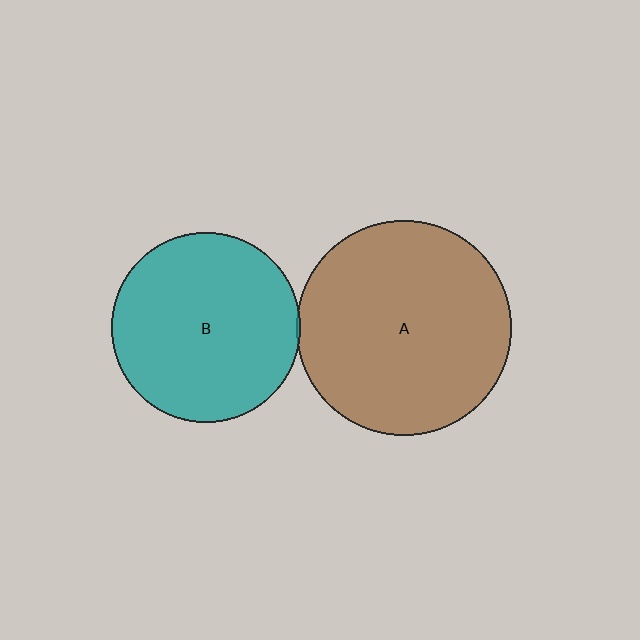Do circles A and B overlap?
Yes.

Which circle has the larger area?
Circle A (brown).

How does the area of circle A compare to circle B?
Approximately 1.3 times.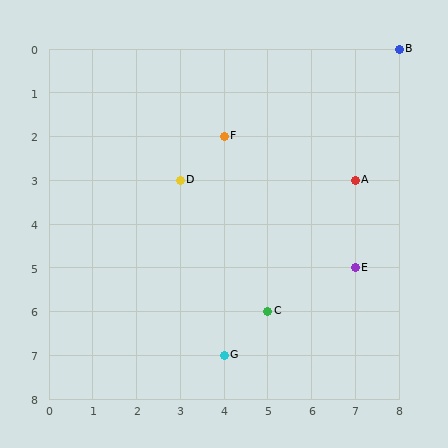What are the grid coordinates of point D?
Point D is at grid coordinates (3, 3).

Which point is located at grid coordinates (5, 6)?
Point C is at (5, 6).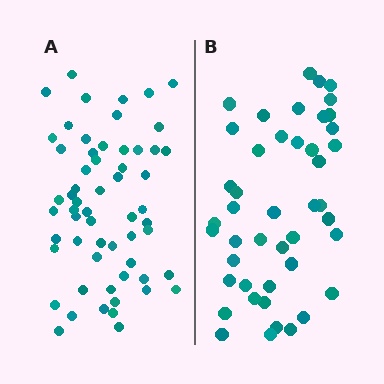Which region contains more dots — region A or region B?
Region A (the left region) has more dots.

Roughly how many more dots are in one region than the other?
Region A has approximately 15 more dots than region B.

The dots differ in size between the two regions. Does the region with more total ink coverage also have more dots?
No. Region B has more total ink coverage because its dots are larger, but region A actually contains more individual dots. Total area can be misleading — the number of items is what matters here.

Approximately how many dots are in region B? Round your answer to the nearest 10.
About 40 dots. (The exact count is 45, which rounds to 40.)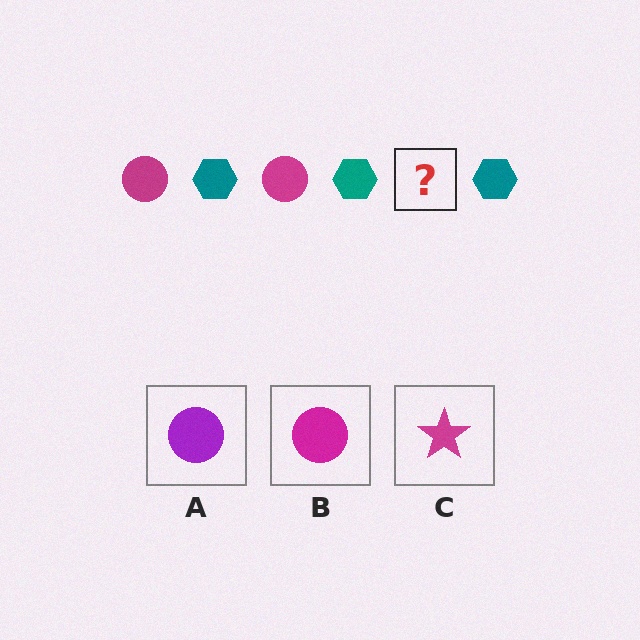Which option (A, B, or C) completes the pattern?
B.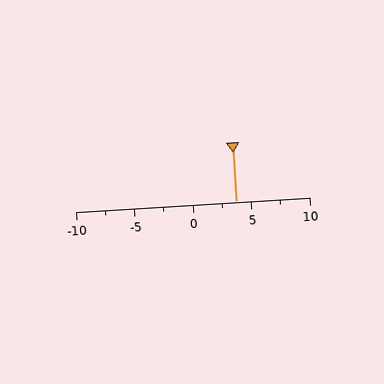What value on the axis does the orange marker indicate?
The marker indicates approximately 3.8.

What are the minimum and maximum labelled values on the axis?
The axis runs from -10 to 10.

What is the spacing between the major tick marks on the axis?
The major ticks are spaced 5 apart.